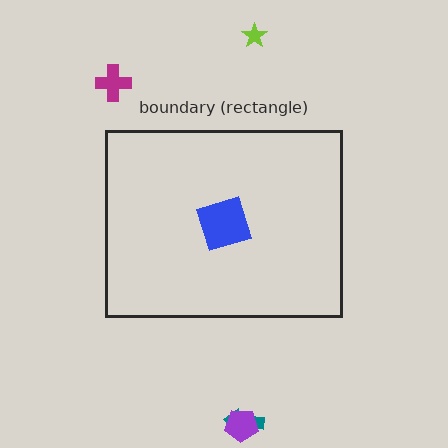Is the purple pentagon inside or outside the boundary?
Outside.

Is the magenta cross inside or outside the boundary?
Outside.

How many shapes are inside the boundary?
1 inside, 4 outside.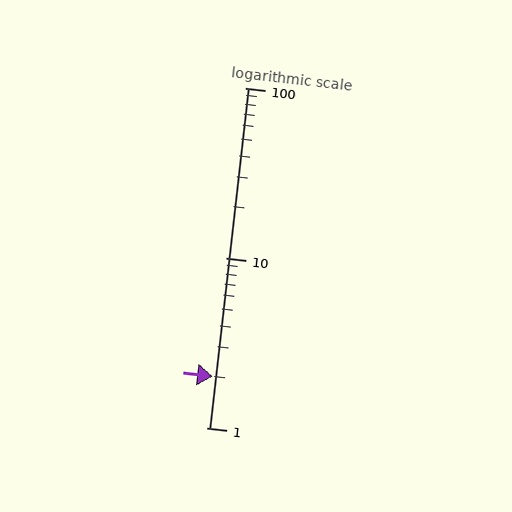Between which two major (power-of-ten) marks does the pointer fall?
The pointer is between 1 and 10.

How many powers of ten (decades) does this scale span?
The scale spans 2 decades, from 1 to 100.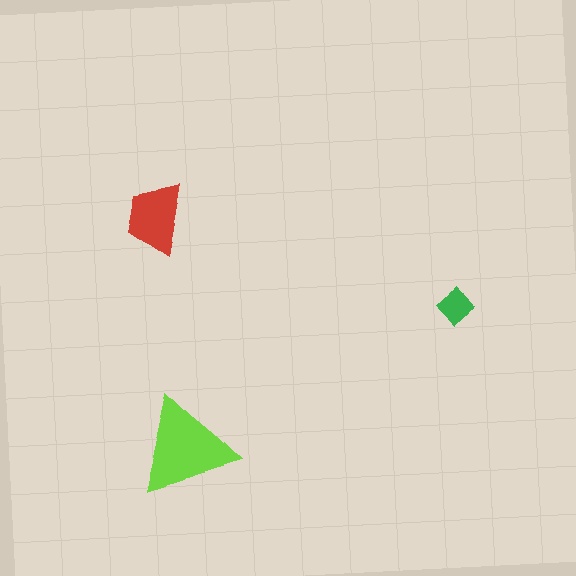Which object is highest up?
The red trapezoid is topmost.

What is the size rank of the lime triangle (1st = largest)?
1st.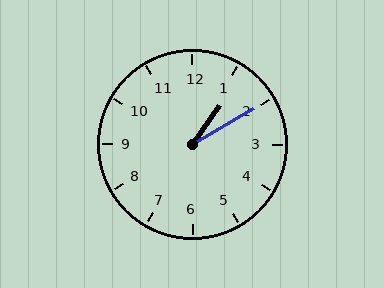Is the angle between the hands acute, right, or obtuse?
It is acute.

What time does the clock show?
1:10.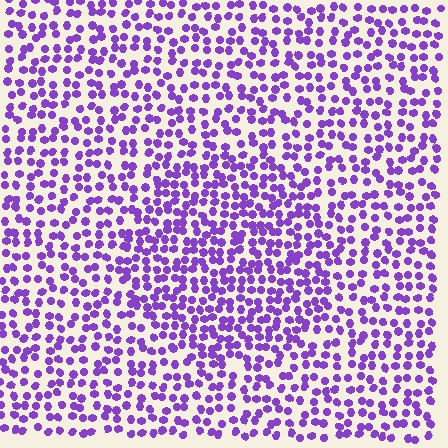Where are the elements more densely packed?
The elements are more densely packed inside the circle boundary.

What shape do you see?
I see a circle.